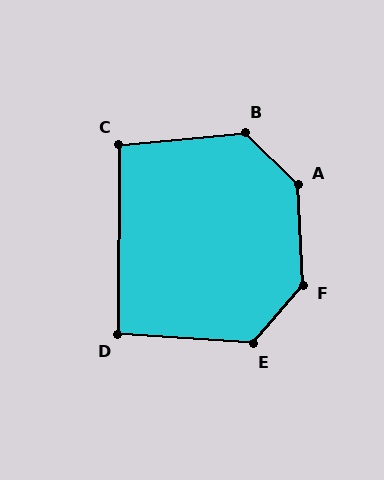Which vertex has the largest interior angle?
A, at approximately 137 degrees.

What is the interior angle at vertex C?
Approximately 96 degrees (obtuse).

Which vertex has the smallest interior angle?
D, at approximately 94 degrees.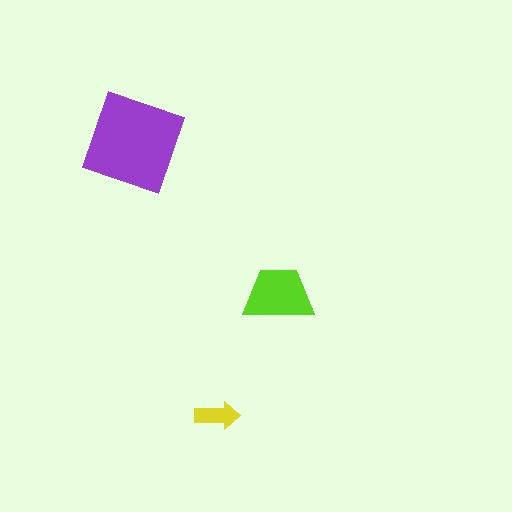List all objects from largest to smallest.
The purple diamond, the lime trapezoid, the yellow arrow.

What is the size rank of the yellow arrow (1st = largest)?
3rd.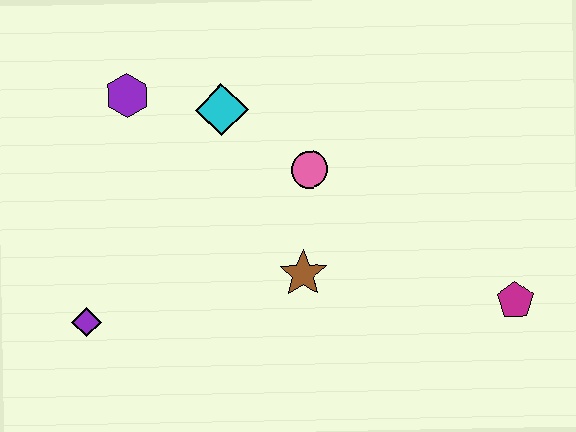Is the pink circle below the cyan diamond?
Yes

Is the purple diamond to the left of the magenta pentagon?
Yes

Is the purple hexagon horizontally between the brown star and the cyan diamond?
No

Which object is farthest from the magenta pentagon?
The purple hexagon is farthest from the magenta pentagon.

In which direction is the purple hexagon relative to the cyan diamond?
The purple hexagon is to the left of the cyan diamond.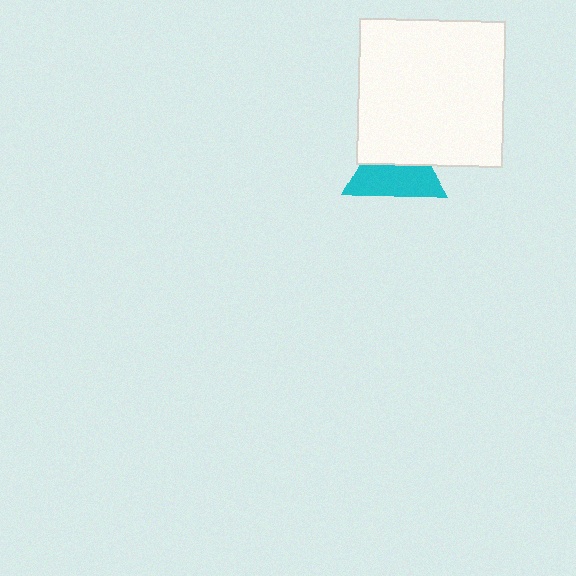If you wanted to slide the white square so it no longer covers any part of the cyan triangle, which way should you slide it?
Slide it up — that is the most direct way to separate the two shapes.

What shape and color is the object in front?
The object in front is a white square.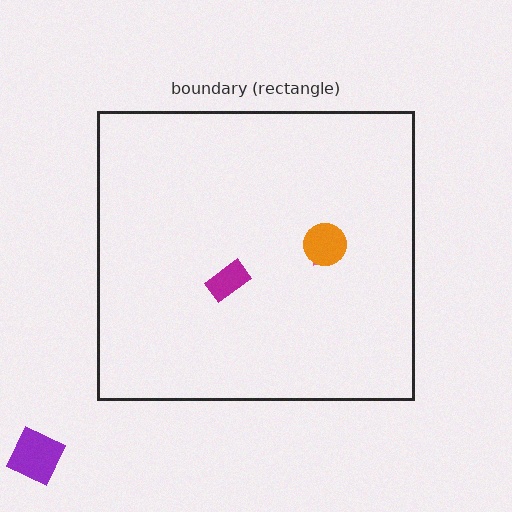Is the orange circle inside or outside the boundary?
Inside.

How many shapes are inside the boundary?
3 inside, 1 outside.